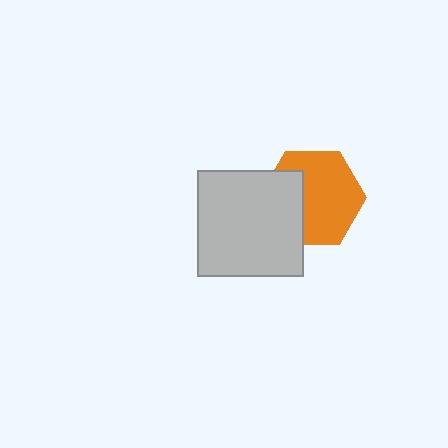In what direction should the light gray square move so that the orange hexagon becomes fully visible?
The light gray square should move left. That is the shortest direction to clear the overlap and leave the orange hexagon fully visible.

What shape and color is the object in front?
The object in front is a light gray square.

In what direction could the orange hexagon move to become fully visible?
The orange hexagon could move right. That would shift it out from behind the light gray square entirely.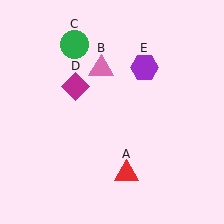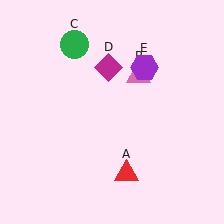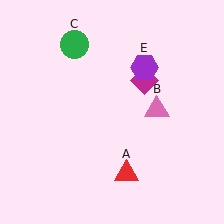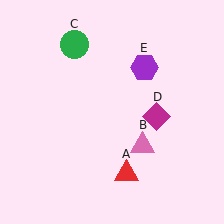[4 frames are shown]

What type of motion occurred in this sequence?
The pink triangle (object B), magenta diamond (object D) rotated clockwise around the center of the scene.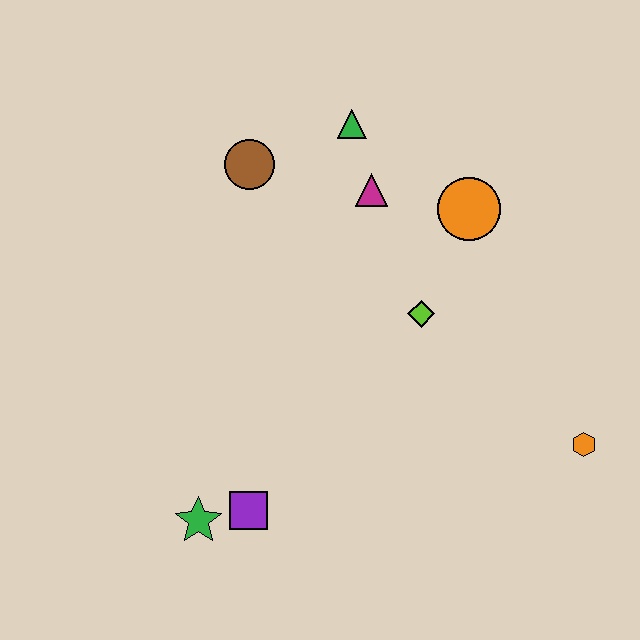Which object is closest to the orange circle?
The magenta triangle is closest to the orange circle.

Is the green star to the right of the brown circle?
No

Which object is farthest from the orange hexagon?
The brown circle is farthest from the orange hexagon.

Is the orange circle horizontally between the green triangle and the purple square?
No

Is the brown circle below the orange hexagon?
No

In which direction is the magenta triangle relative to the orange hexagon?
The magenta triangle is above the orange hexagon.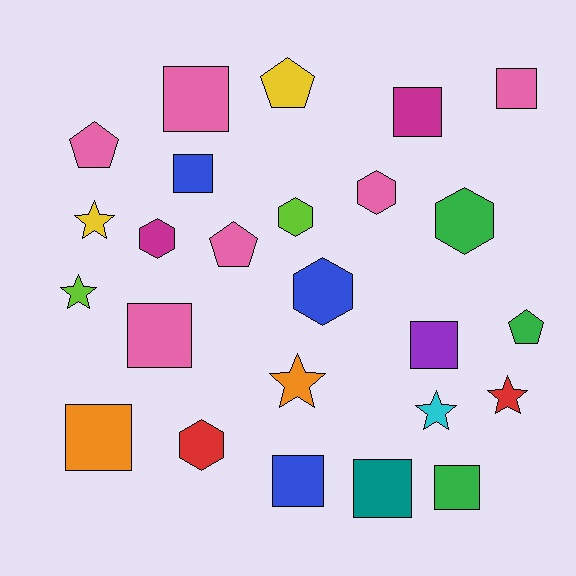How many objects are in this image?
There are 25 objects.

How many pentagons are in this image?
There are 4 pentagons.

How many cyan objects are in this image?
There is 1 cyan object.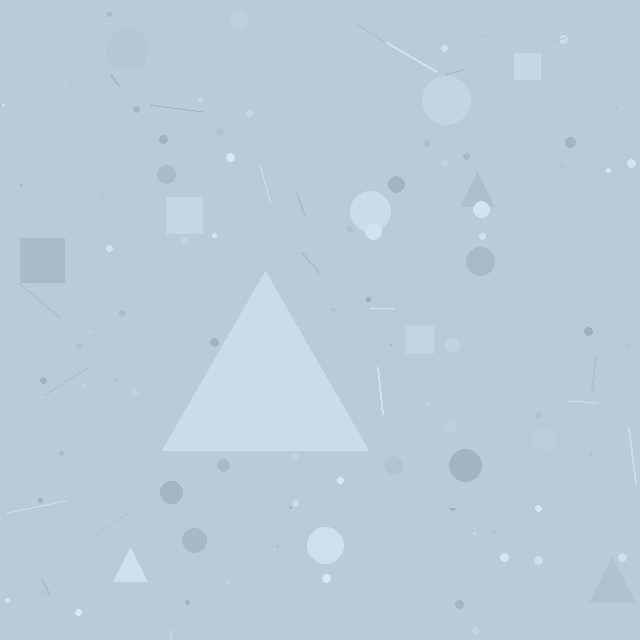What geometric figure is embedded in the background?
A triangle is embedded in the background.